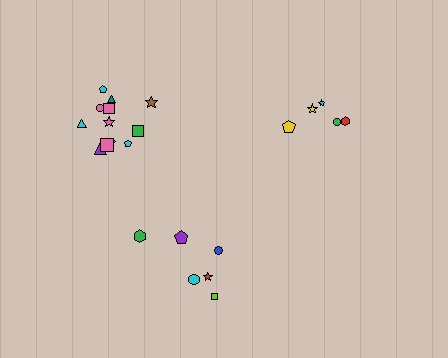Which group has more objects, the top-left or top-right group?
The top-left group.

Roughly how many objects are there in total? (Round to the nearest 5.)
Roughly 25 objects in total.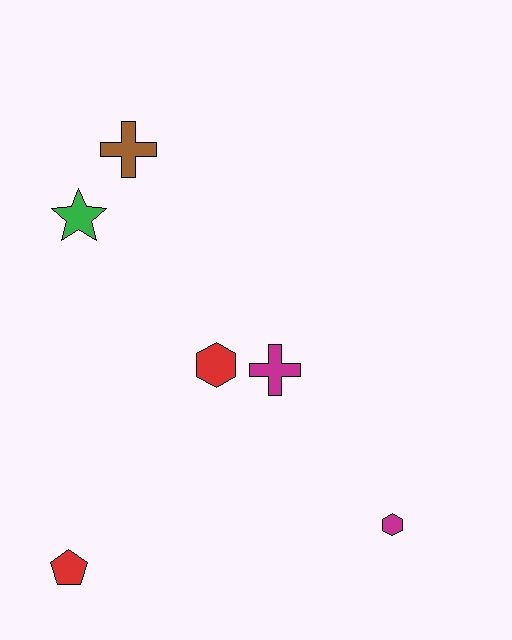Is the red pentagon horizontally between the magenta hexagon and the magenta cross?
No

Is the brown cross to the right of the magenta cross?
No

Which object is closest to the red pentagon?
The red hexagon is closest to the red pentagon.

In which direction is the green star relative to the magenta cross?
The green star is to the left of the magenta cross.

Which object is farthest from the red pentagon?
The brown cross is farthest from the red pentagon.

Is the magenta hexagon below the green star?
Yes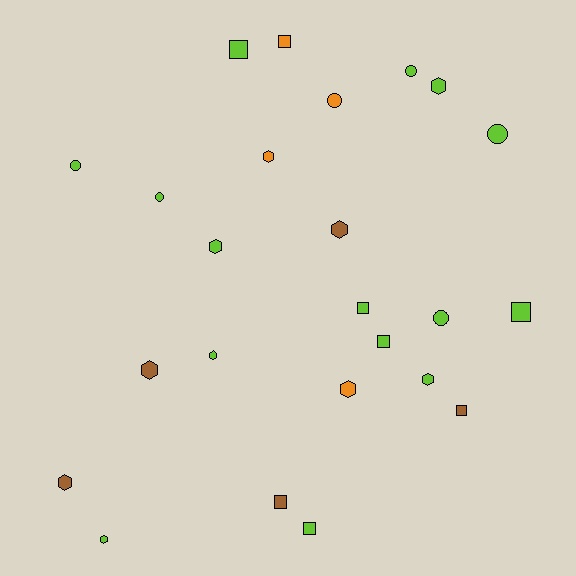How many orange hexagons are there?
There are 2 orange hexagons.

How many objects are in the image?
There are 24 objects.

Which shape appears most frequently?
Hexagon, with 10 objects.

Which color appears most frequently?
Lime, with 15 objects.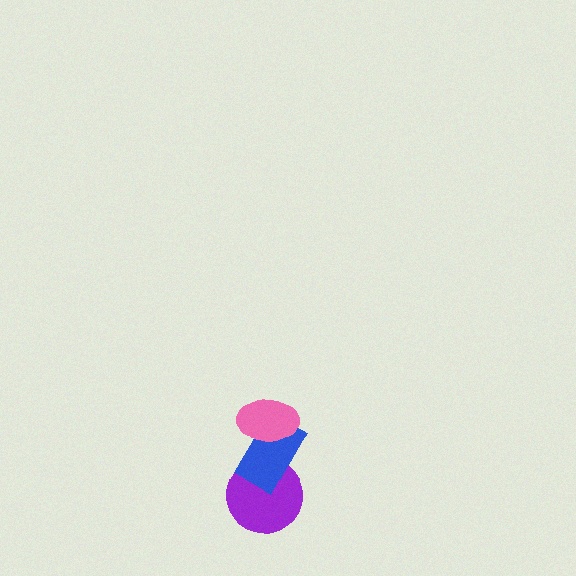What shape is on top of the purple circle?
The blue rectangle is on top of the purple circle.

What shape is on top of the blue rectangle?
The pink ellipse is on top of the blue rectangle.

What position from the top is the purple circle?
The purple circle is 3rd from the top.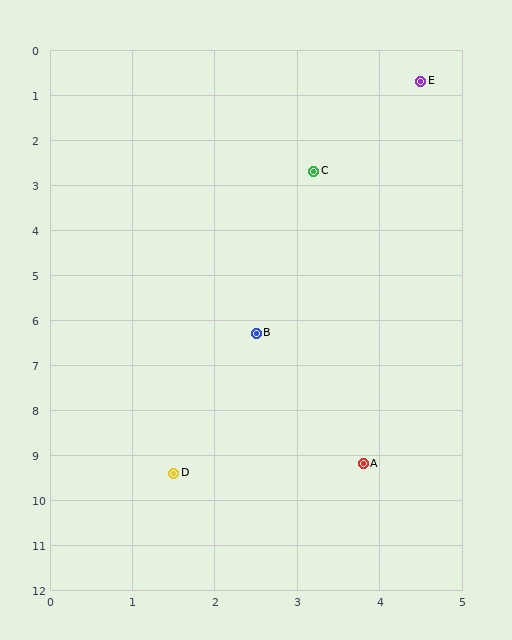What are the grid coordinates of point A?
Point A is at approximately (3.8, 9.2).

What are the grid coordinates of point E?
Point E is at approximately (4.5, 0.7).